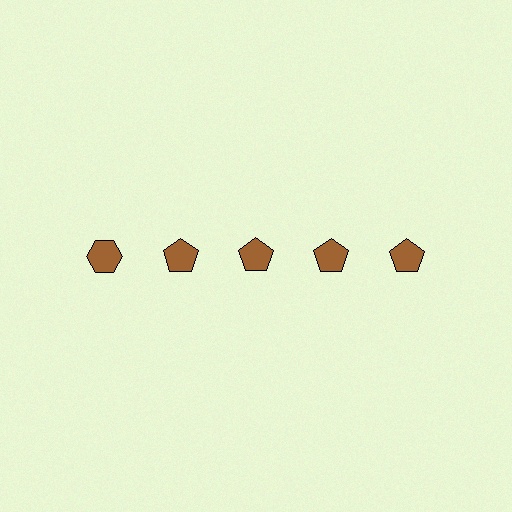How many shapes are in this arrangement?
There are 5 shapes arranged in a grid pattern.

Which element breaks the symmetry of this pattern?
The brown hexagon in the top row, leftmost column breaks the symmetry. All other shapes are brown pentagons.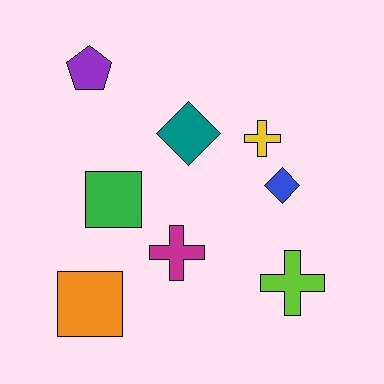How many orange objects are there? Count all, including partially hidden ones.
There is 1 orange object.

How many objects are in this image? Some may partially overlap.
There are 8 objects.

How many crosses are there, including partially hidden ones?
There are 3 crosses.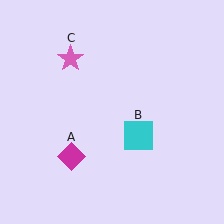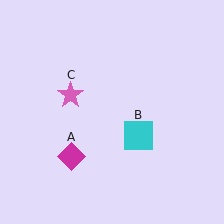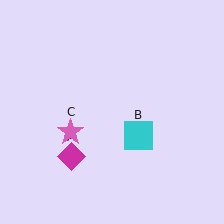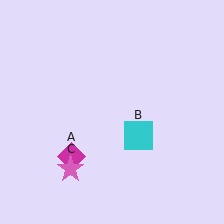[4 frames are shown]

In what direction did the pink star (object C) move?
The pink star (object C) moved down.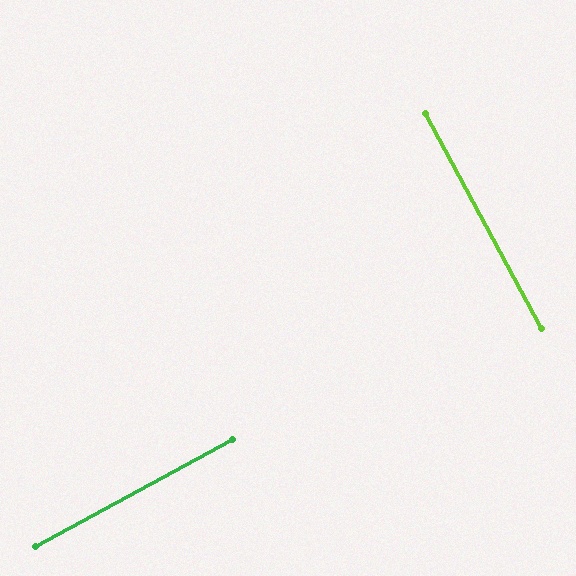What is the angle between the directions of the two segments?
Approximately 90 degrees.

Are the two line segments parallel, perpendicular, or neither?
Perpendicular — they meet at approximately 90°.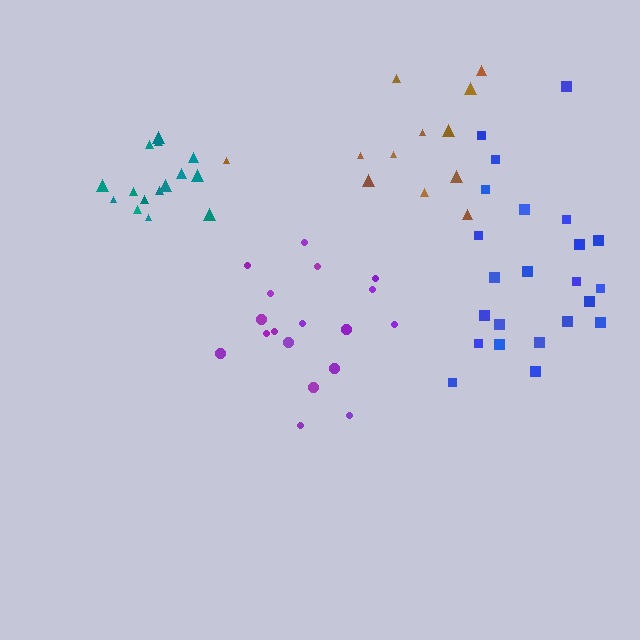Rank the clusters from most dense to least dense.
teal, purple, blue, brown.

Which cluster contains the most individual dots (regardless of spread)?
Blue (23).